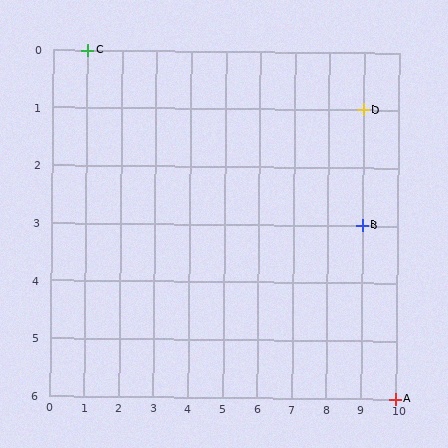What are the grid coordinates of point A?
Point A is at grid coordinates (10, 6).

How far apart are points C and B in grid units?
Points C and B are 8 columns and 3 rows apart (about 8.5 grid units diagonally).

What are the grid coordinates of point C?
Point C is at grid coordinates (1, 0).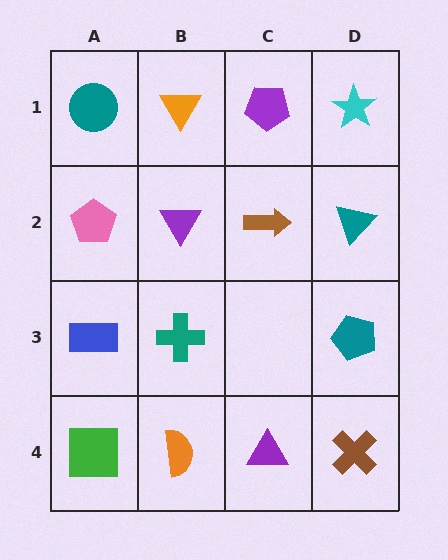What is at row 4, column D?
A brown cross.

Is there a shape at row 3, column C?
No, that cell is empty.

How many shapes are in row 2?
4 shapes.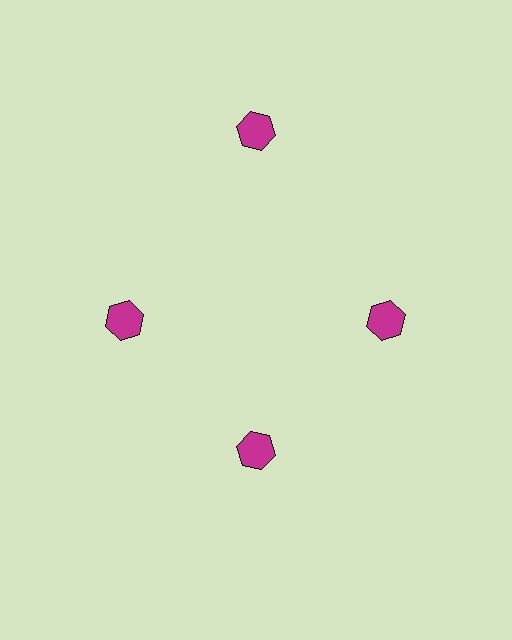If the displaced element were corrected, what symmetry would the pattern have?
It would have 4-fold rotational symmetry — the pattern would map onto itself every 90 degrees.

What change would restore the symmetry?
The symmetry would be restored by moving it inward, back onto the ring so that all 4 hexagons sit at equal angles and equal distance from the center.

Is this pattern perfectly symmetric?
No. The 4 magenta hexagons are arranged in a ring, but one element near the 12 o'clock position is pushed outward from the center, breaking the 4-fold rotational symmetry.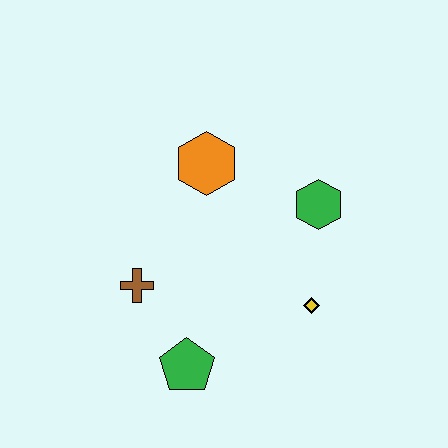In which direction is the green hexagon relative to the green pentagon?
The green hexagon is above the green pentagon.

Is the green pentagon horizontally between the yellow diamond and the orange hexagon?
No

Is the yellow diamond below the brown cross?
Yes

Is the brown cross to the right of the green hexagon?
No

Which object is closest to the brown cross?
The green pentagon is closest to the brown cross.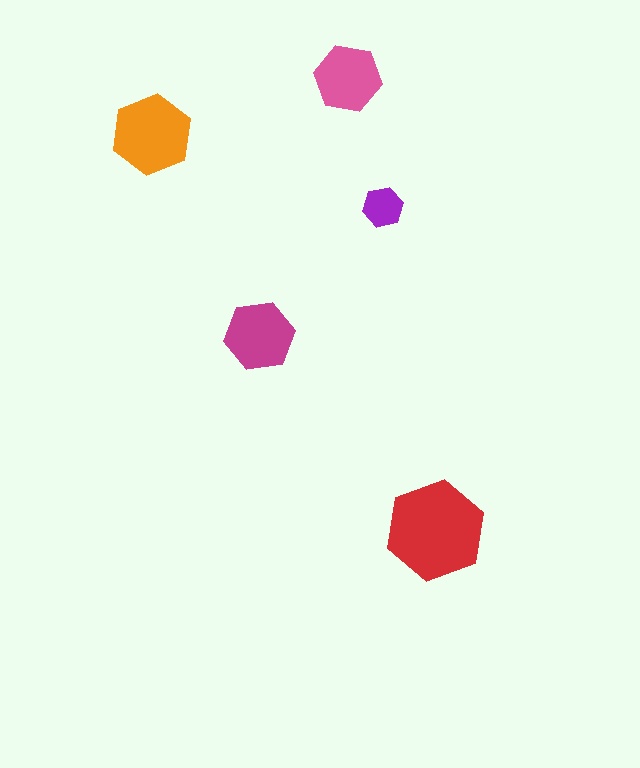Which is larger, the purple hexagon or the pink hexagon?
The pink one.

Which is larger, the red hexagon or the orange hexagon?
The red one.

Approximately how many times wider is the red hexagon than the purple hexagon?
About 2.5 times wider.